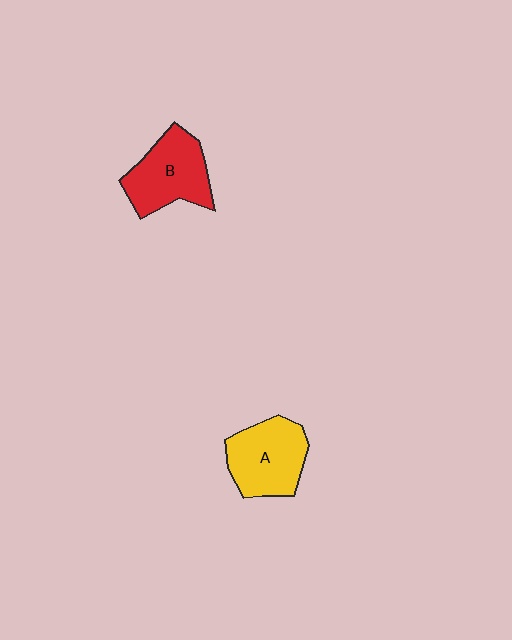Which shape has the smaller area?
Shape B (red).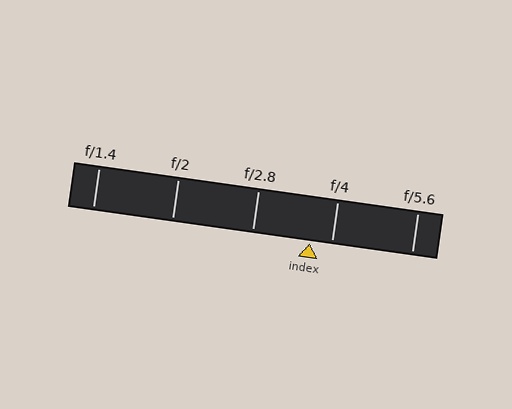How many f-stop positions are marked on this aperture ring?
There are 5 f-stop positions marked.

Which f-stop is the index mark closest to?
The index mark is closest to f/4.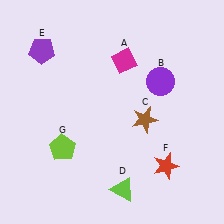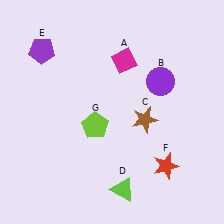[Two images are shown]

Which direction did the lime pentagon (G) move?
The lime pentagon (G) moved right.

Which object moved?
The lime pentagon (G) moved right.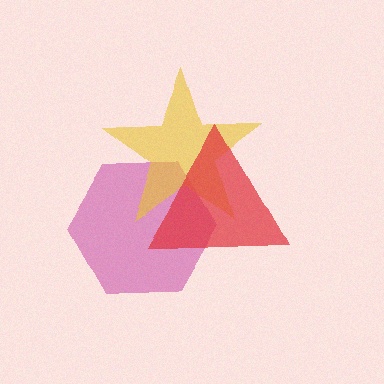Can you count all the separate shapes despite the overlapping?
Yes, there are 3 separate shapes.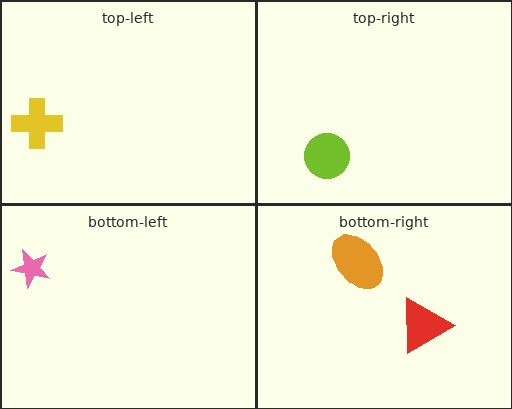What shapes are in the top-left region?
The yellow cross.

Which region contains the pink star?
The bottom-left region.